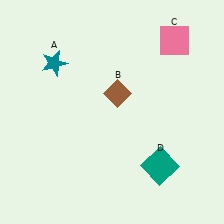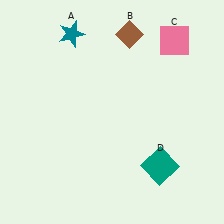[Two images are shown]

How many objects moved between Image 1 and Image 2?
2 objects moved between the two images.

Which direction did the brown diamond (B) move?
The brown diamond (B) moved up.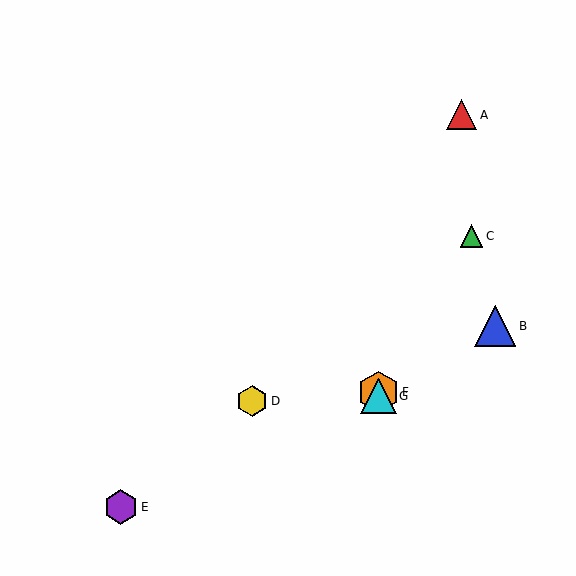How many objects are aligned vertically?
2 objects (F, G) are aligned vertically.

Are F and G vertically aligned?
Yes, both are at x≈379.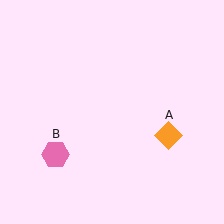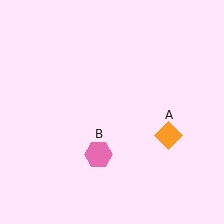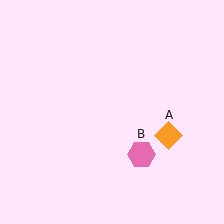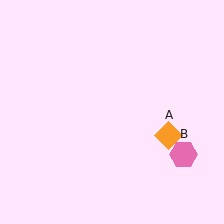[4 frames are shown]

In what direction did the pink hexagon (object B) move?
The pink hexagon (object B) moved right.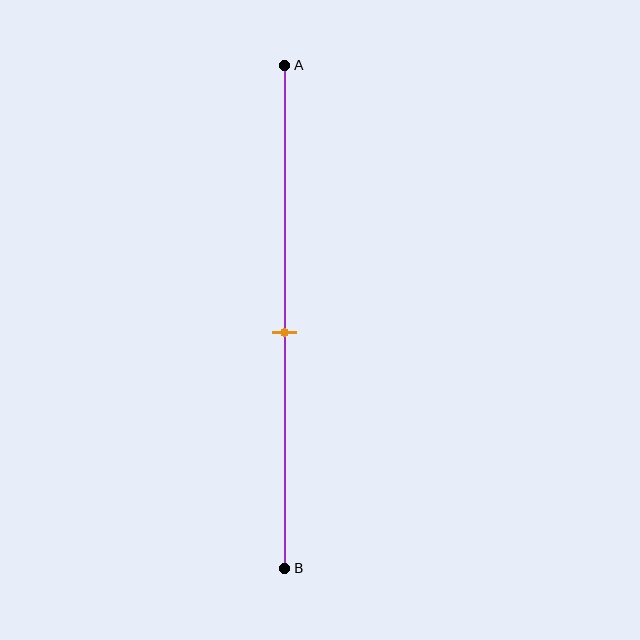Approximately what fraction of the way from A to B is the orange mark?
The orange mark is approximately 55% of the way from A to B.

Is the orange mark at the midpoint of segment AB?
No, the mark is at about 55% from A, not at the 50% midpoint.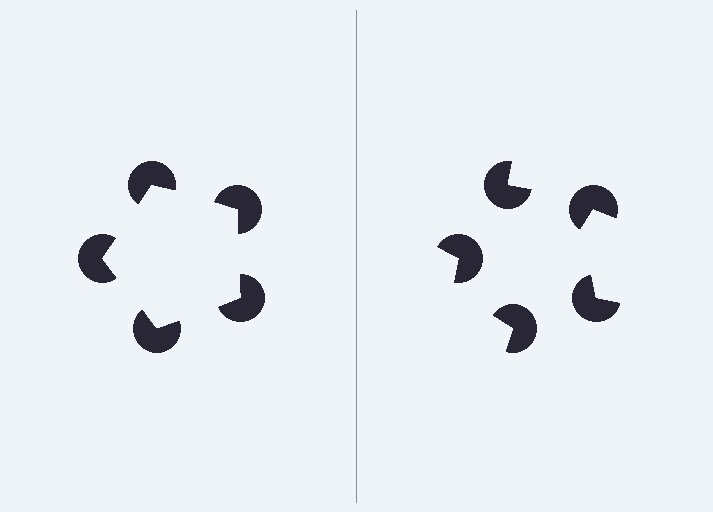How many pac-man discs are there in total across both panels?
10 — 5 on each side.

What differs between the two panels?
The pac-man discs are positioned identically on both sides; only the wedge orientations differ. On the left they align to a pentagon; on the right they are misaligned.